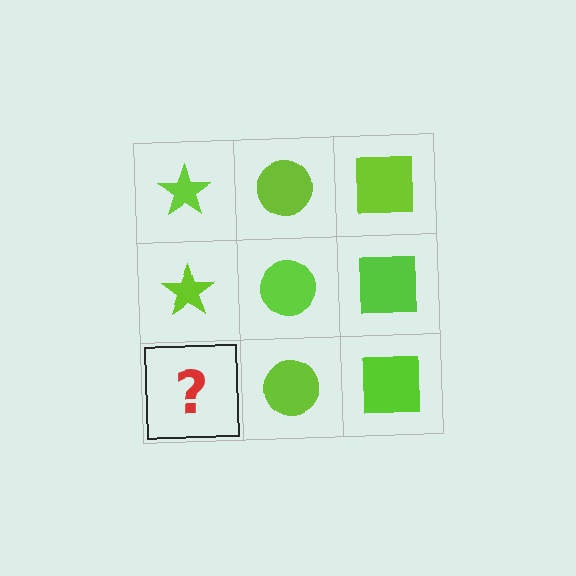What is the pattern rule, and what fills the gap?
The rule is that each column has a consistent shape. The gap should be filled with a lime star.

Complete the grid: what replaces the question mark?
The question mark should be replaced with a lime star.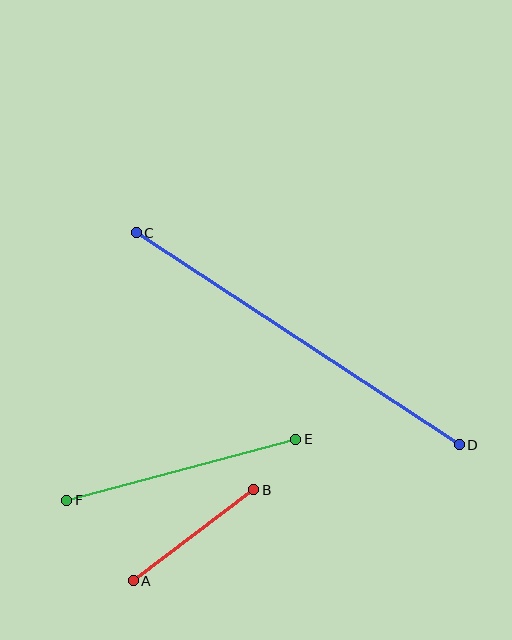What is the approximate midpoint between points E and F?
The midpoint is at approximately (181, 470) pixels.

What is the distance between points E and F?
The distance is approximately 237 pixels.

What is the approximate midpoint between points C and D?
The midpoint is at approximately (298, 339) pixels.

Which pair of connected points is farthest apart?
Points C and D are farthest apart.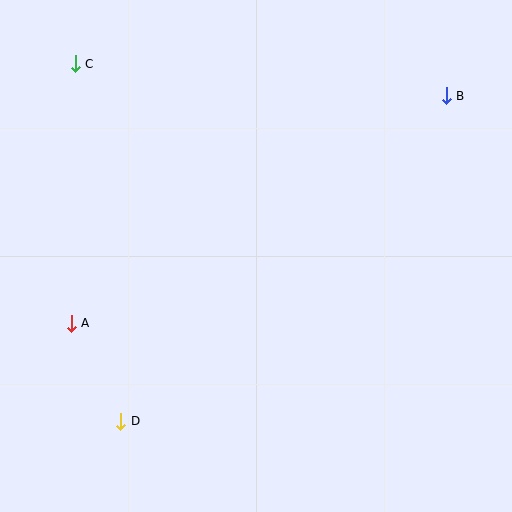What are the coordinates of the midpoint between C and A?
The midpoint between C and A is at (73, 194).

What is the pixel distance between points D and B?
The distance between D and B is 460 pixels.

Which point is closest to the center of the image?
Point A at (71, 323) is closest to the center.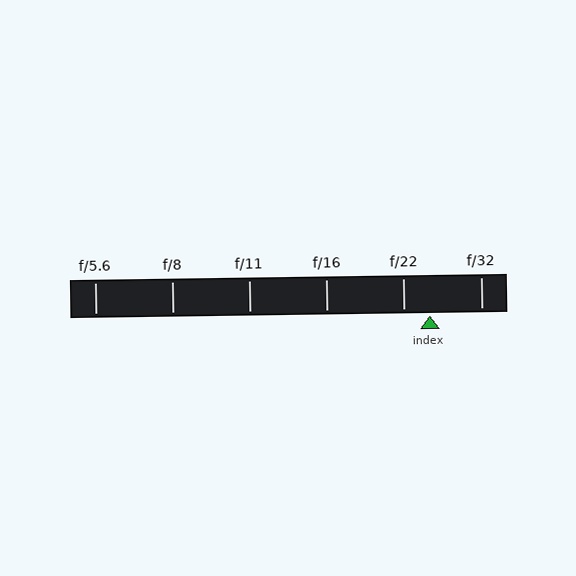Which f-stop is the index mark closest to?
The index mark is closest to f/22.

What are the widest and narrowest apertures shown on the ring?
The widest aperture shown is f/5.6 and the narrowest is f/32.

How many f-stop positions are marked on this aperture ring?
There are 6 f-stop positions marked.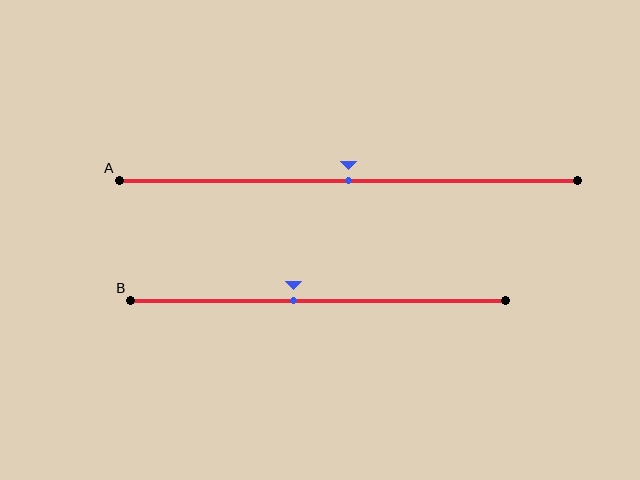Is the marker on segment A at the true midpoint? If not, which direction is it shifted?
Yes, the marker on segment A is at the true midpoint.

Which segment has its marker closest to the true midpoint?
Segment A has its marker closest to the true midpoint.